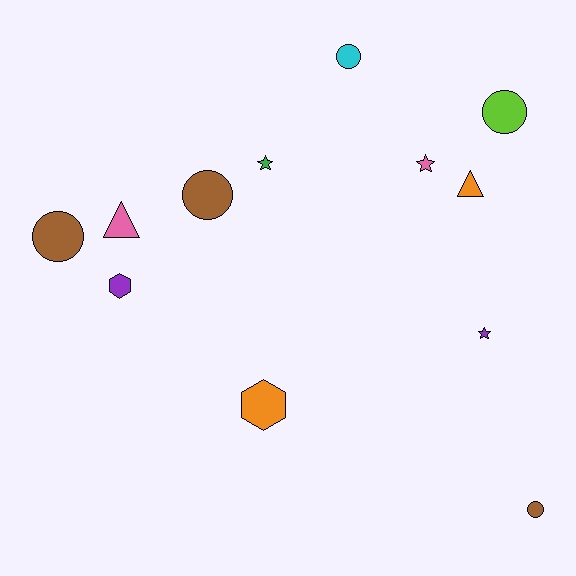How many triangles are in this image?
There are 2 triangles.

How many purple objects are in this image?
There are 2 purple objects.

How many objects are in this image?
There are 12 objects.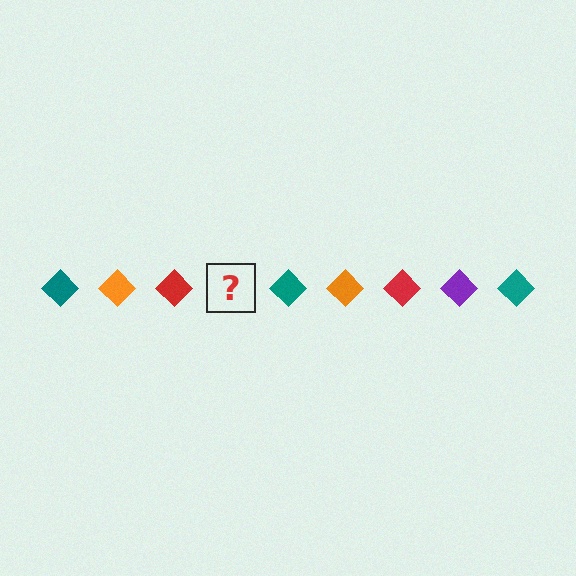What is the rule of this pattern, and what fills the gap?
The rule is that the pattern cycles through teal, orange, red, purple diamonds. The gap should be filled with a purple diamond.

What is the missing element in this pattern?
The missing element is a purple diamond.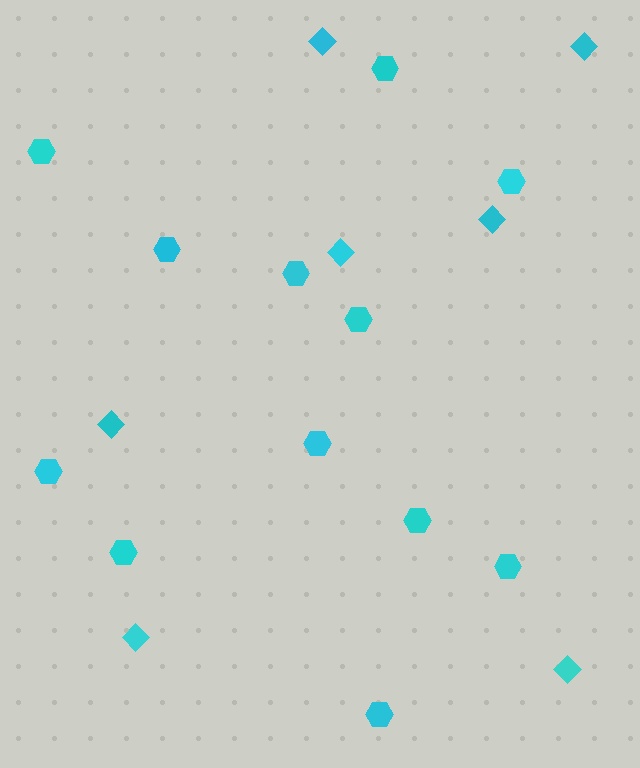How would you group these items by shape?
There are 2 groups: one group of hexagons (12) and one group of diamonds (7).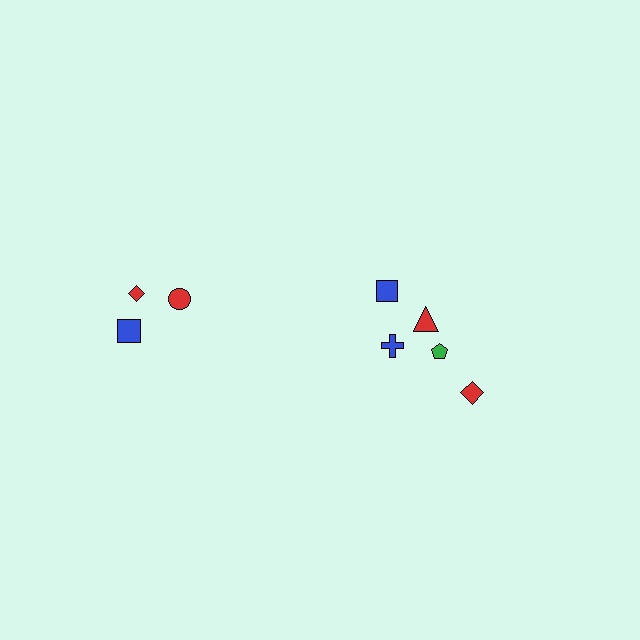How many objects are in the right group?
There are 5 objects.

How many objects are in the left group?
There are 3 objects.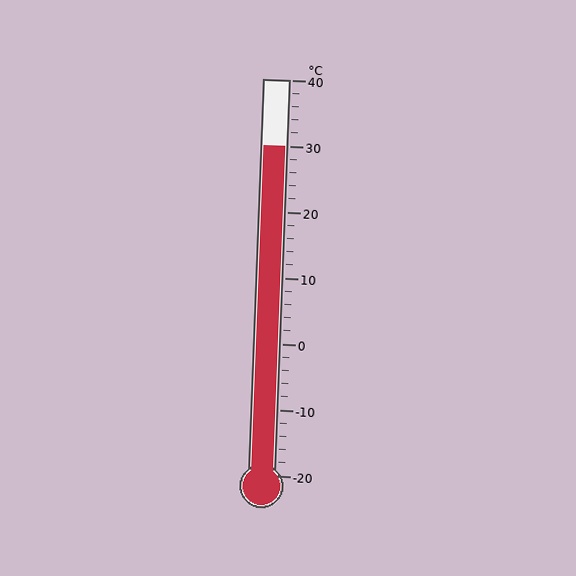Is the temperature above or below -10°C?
The temperature is above -10°C.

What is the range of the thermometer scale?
The thermometer scale ranges from -20°C to 40°C.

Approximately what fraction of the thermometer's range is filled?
The thermometer is filled to approximately 85% of its range.